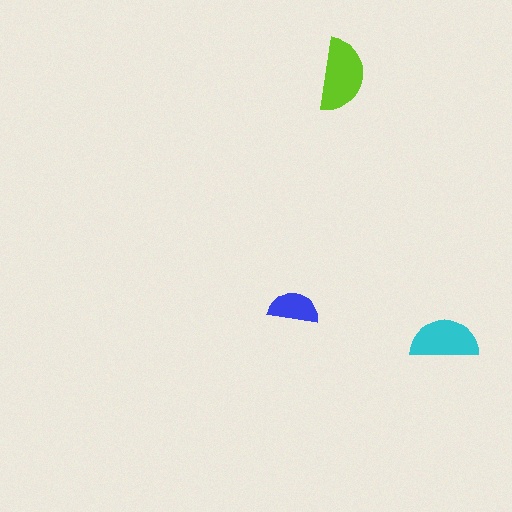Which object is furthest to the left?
The blue semicircle is leftmost.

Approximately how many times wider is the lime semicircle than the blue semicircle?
About 1.5 times wider.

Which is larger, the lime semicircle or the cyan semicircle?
The lime one.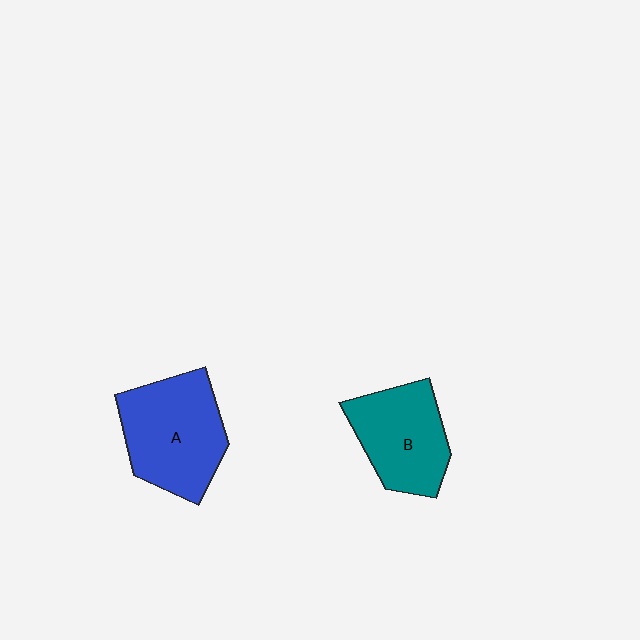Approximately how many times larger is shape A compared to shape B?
Approximately 1.2 times.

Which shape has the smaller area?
Shape B (teal).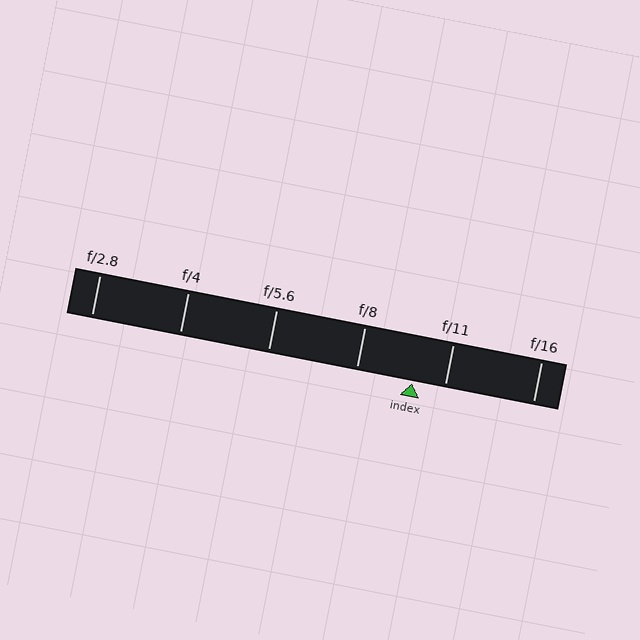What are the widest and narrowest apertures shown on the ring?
The widest aperture shown is f/2.8 and the narrowest is f/16.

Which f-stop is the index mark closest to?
The index mark is closest to f/11.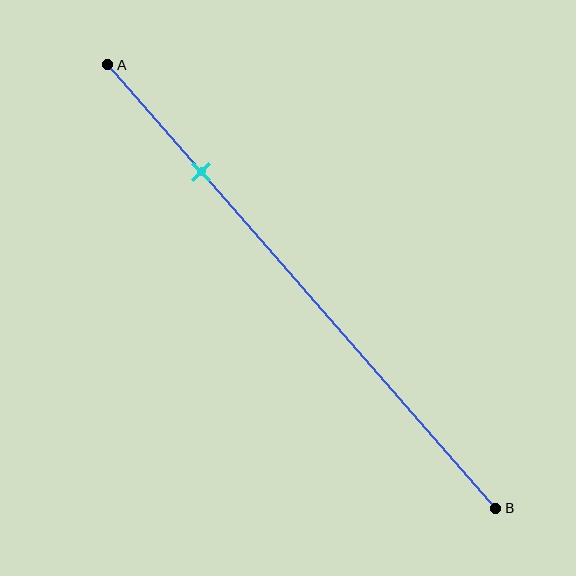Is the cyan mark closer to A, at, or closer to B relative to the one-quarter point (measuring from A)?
The cyan mark is approximately at the one-quarter point of segment AB.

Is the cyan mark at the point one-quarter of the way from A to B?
Yes, the mark is approximately at the one-quarter point.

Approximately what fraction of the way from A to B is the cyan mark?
The cyan mark is approximately 25% of the way from A to B.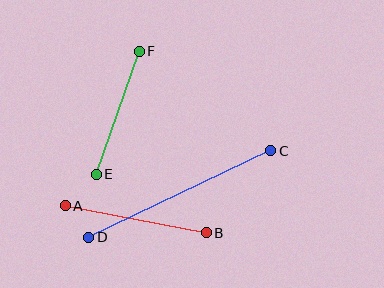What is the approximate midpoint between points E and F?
The midpoint is at approximately (118, 113) pixels.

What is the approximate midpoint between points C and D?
The midpoint is at approximately (180, 194) pixels.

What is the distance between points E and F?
The distance is approximately 130 pixels.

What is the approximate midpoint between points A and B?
The midpoint is at approximately (136, 219) pixels.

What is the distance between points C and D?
The distance is approximately 202 pixels.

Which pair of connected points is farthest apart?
Points C and D are farthest apart.